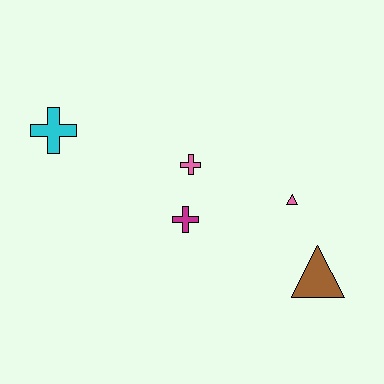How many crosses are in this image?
There are 3 crosses.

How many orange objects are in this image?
There are no orange objects.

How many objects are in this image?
There are 5 objects.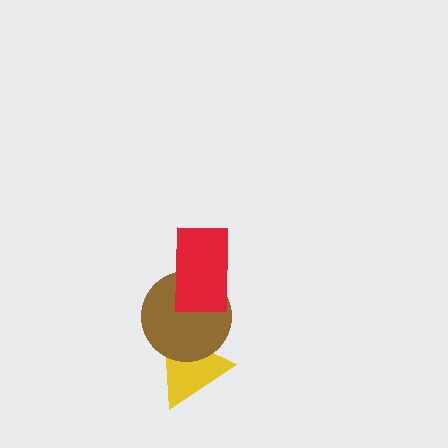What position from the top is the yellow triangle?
The yellow triangle is 3rd from the top.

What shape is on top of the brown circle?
The red rectangle is on top of the brown circle.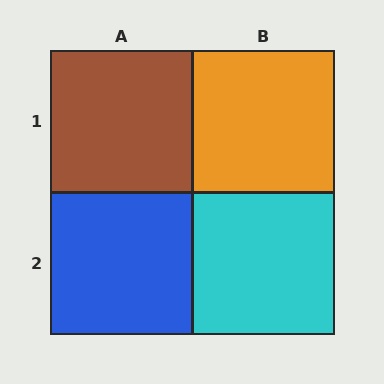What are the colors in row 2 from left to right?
Blue, cyan.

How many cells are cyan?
1 cell is cyan.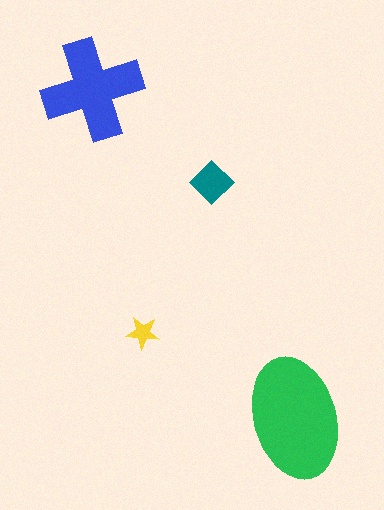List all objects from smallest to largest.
The yellow star, the teal diamond, the blue cross, the green ellipse.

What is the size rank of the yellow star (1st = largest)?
4th.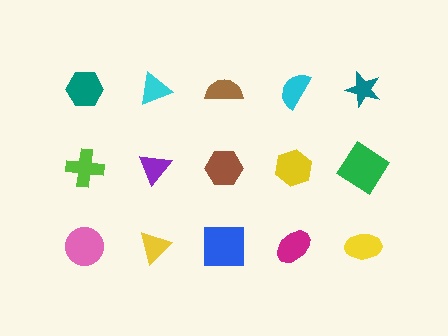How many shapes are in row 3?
5 shapes.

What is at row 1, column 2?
A cyan triangle.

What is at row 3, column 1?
A pink circle.